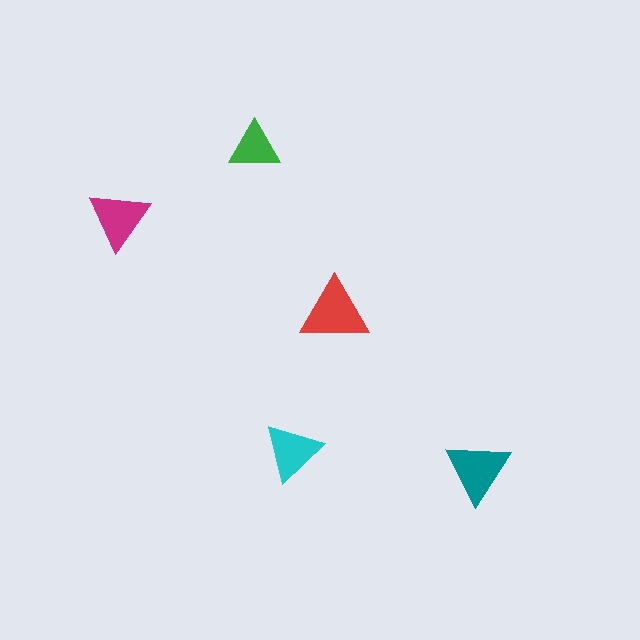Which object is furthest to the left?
The magenta triangle is leftmost.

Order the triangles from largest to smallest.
the red one, the teal one, the magenta one, the cyan one, the green one.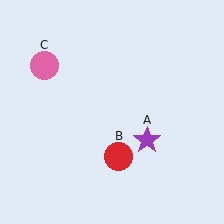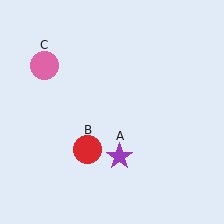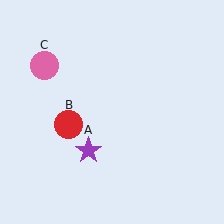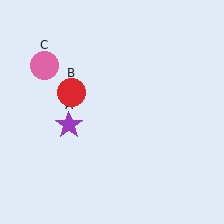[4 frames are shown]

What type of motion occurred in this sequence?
The purple star (object A), red circle (object B) rotated clockwise around the center of the scene.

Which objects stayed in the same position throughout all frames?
Pink circle (object C) remained stationary.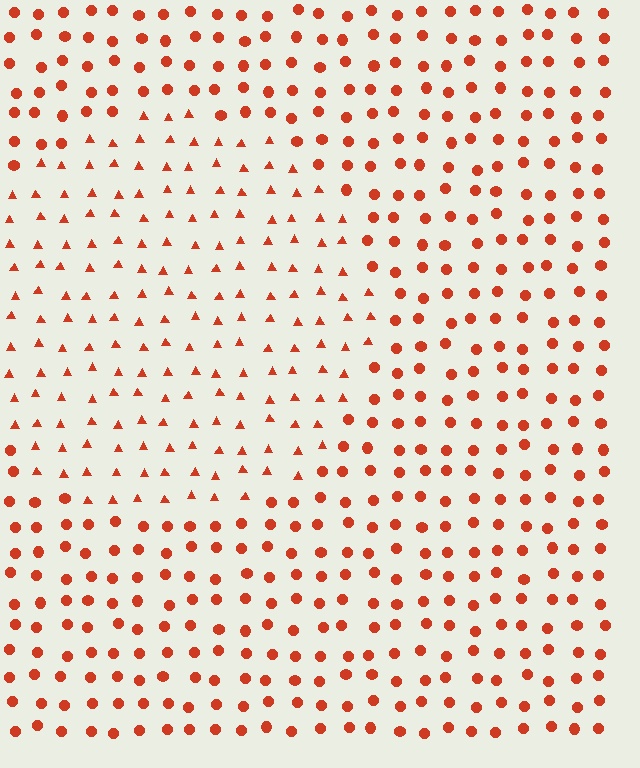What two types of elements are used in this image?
The image uses triangles inside the circle region and circles outside it.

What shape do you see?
I see a circle.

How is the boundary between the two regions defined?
The boundary is defined by a change in element shape: triangles inside vs. circles outside. All elements share the same color and spacing.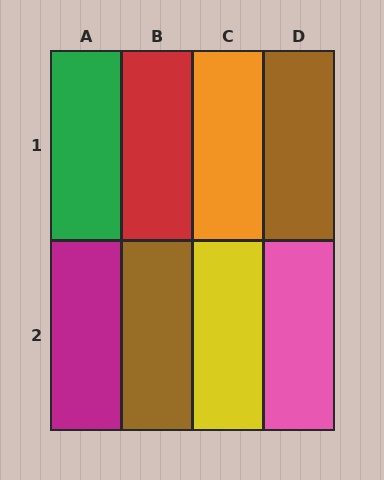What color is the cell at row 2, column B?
Brown.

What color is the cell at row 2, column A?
Magenta.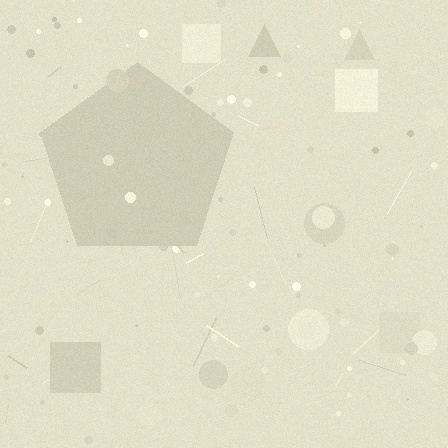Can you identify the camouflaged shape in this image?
The camouflaged shape is a pentagon.